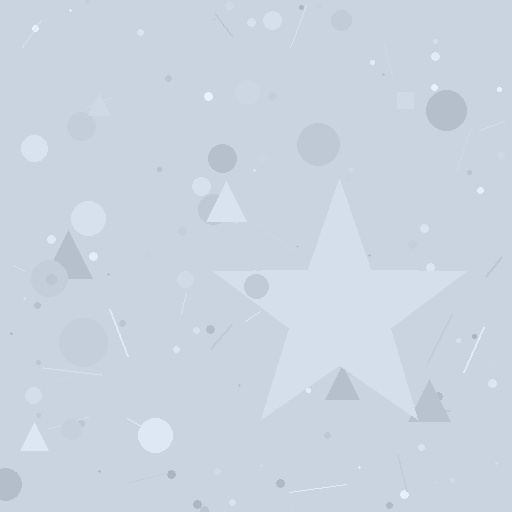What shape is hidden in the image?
A star is hidden in the image.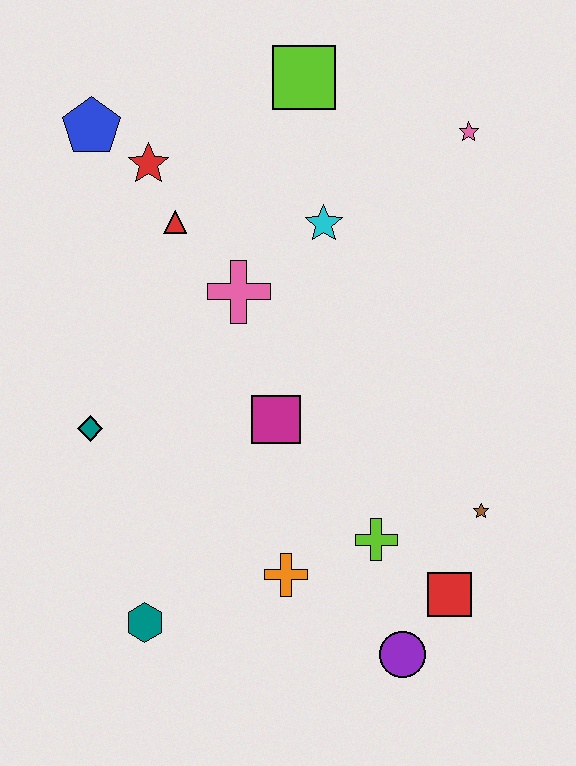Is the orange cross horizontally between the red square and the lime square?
No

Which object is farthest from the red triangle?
The purple circle is farthest from the red triangle.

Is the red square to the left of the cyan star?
No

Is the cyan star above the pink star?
No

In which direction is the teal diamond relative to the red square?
The teal diamond is to the left of the red square.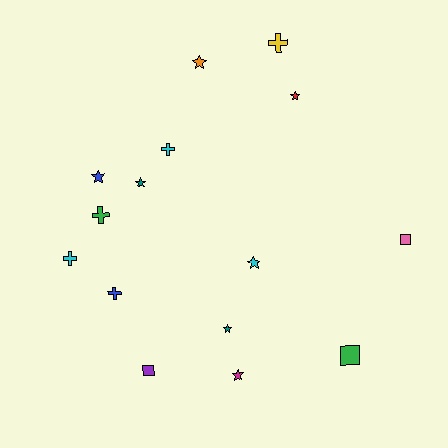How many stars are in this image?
There are 7 stars.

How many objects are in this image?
There are 15 objects.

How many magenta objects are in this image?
There is 1 magenta object.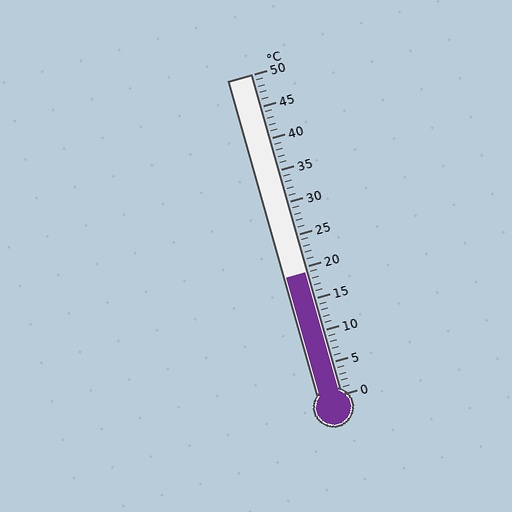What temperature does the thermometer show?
The thermometer shows approximately 19°C.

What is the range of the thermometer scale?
The thermometer scale ranges from 0°C to 50°C.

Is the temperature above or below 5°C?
The temperature is above 5°C.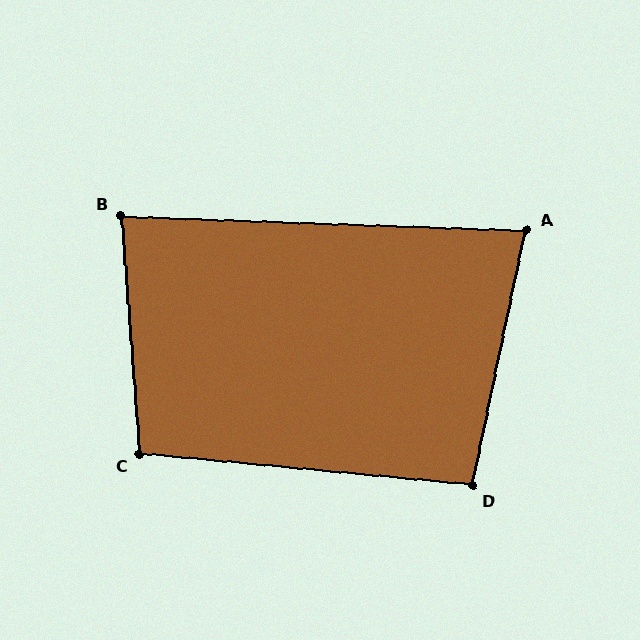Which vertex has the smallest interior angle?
A, at approximately 80 degrees.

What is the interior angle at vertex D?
Approximately 96 degrees (obtuse).